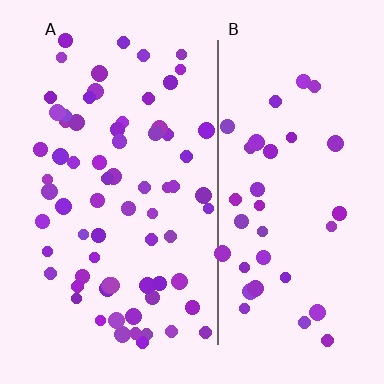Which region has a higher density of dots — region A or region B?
A (the left).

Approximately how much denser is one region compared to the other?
Approximately 1.9× — region A over region B.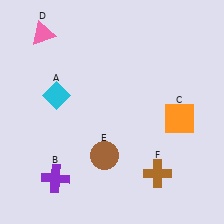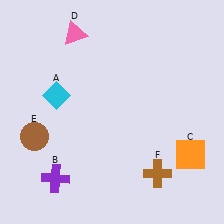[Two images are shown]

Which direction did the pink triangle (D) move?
The pink triangle (D) moved right.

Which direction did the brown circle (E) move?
The brown circle (E) moved left.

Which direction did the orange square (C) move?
The orange square (C) moved down.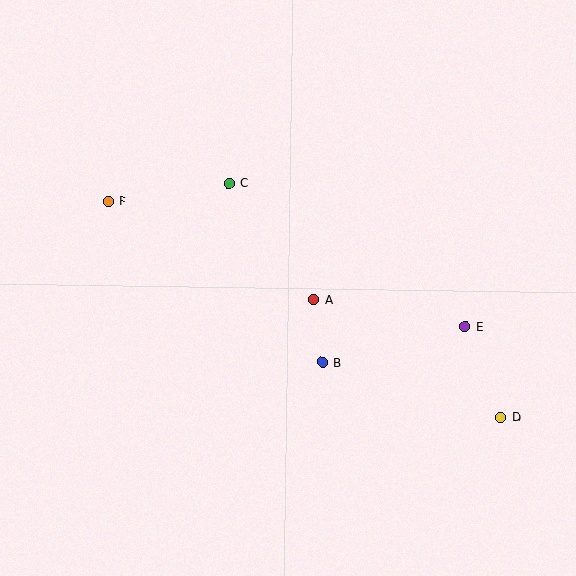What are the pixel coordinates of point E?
Point E is at (465, 326).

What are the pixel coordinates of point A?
Point A is at (313, 300).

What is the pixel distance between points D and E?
The distance between D and E is 98 pixels.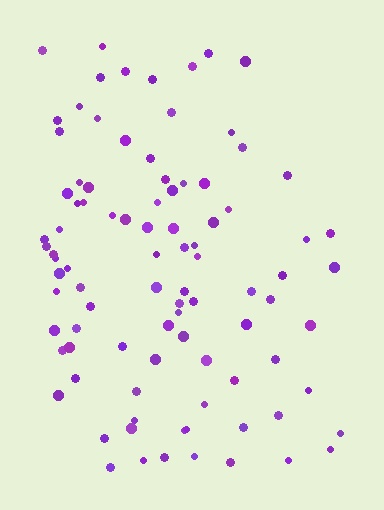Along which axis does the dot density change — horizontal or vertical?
Horizontal.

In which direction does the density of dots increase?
From right to left, with the left side densest.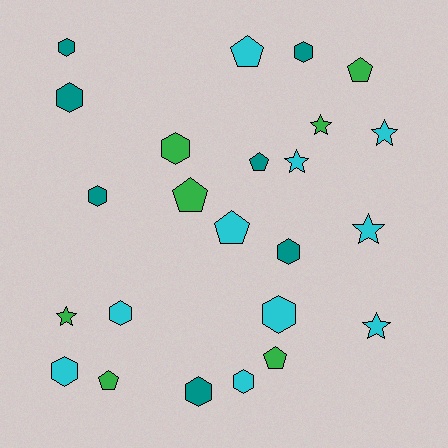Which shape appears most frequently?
Hexagon, with 11 objects.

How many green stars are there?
There are 2 green stars.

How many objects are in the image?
There are 24 objects.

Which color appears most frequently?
Cyan, with 10 objects.